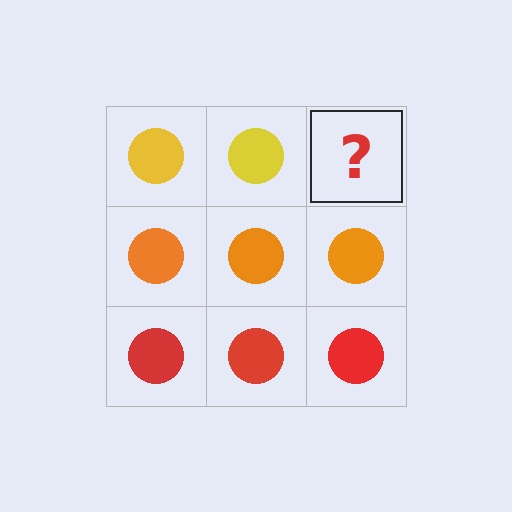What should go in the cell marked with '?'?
The missing cell should contain a yellow circle.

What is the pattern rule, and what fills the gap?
The rule is that each row has a consistent color. The gap should be filled with a yellow circle.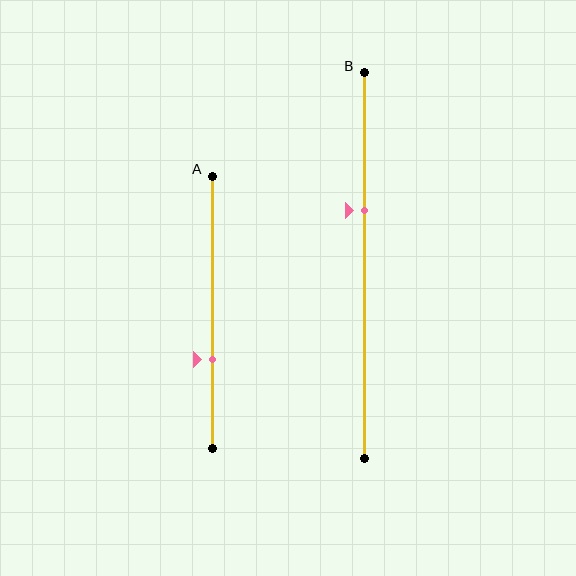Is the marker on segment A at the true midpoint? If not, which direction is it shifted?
No, the marker on segment A is shifted downward by about 17% of the segment length.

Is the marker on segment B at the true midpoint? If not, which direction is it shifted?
No, the marker on segment B is shifted upward by about 14% of the segment length.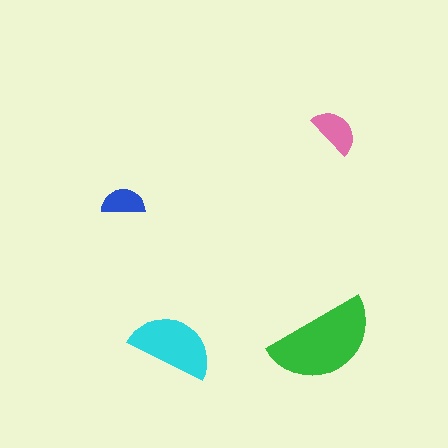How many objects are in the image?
There are 4 objects in the image.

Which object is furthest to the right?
The pink semicircle is rightmost.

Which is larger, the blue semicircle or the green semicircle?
The green one.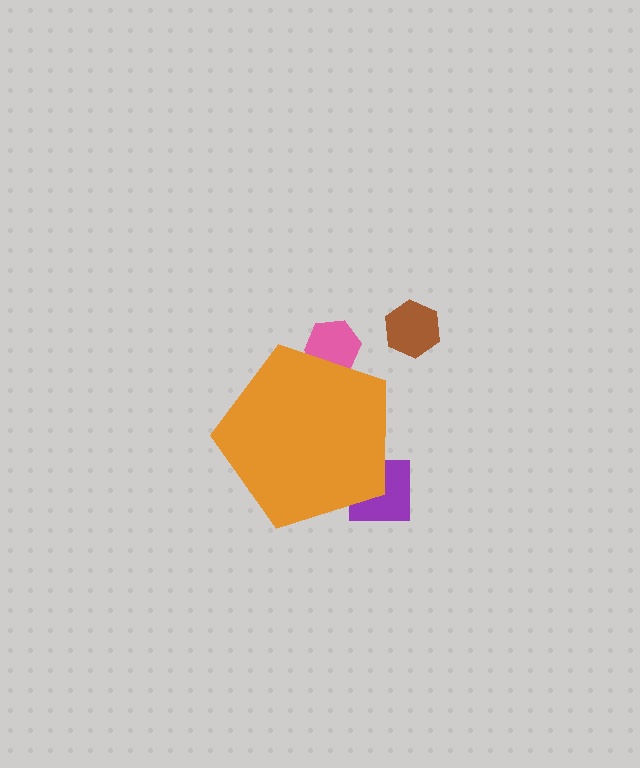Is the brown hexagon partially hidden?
No, the brown hexagon is fully visible.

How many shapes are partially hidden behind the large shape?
2 shapes are partially hidden.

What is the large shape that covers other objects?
An orange pentagon.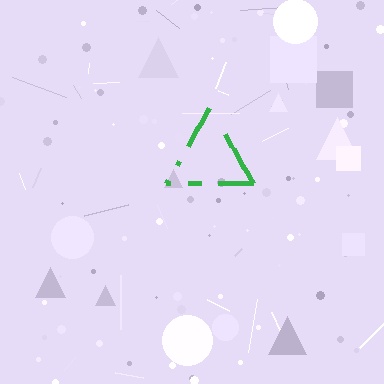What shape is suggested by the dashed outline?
The dashed outline suggests a triangle.